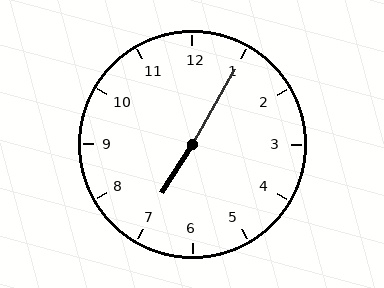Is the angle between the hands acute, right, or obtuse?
It is obtuse.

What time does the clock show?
7:05.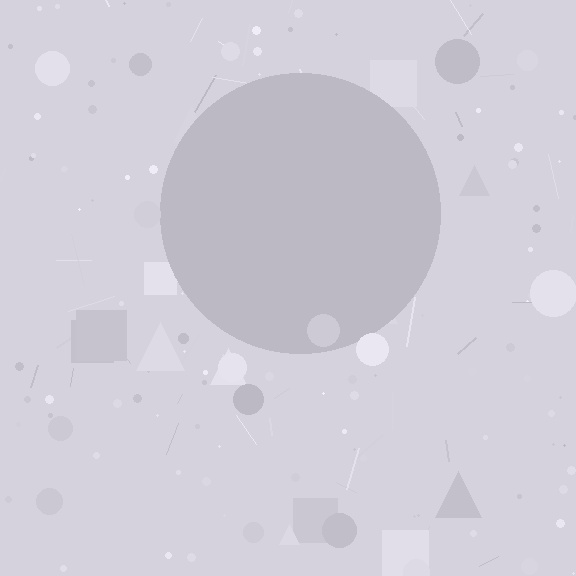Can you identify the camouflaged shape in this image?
The camouflaged shape is a circle.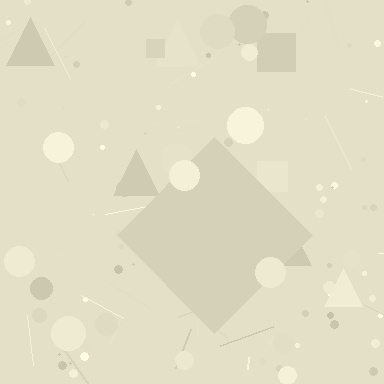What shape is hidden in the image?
A diamond is hidden in the image.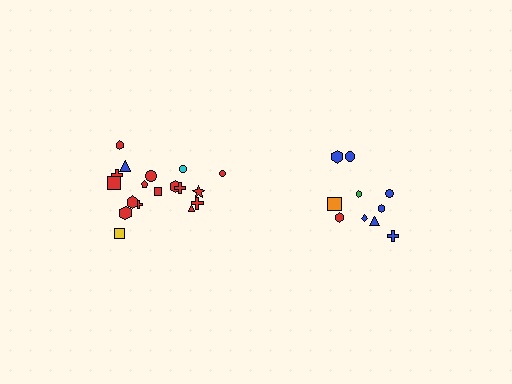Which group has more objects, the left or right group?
The left group.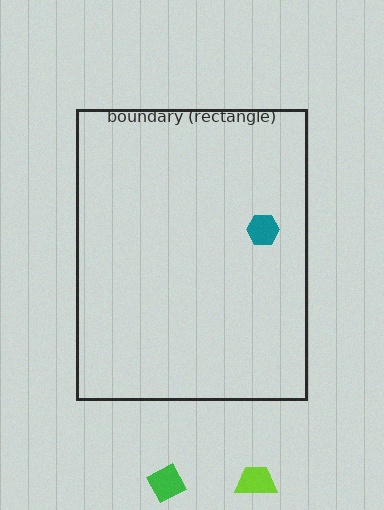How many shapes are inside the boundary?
1 inside, 2 outside.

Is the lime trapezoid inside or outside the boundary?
Outside.